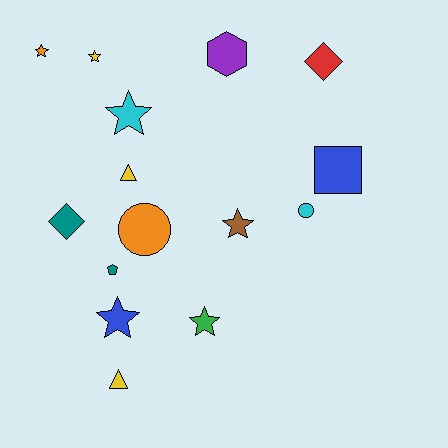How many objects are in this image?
There are 15 objects.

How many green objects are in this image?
There is 1 green object.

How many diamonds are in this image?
There are 2 diamonds.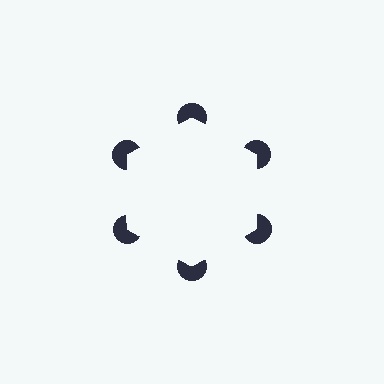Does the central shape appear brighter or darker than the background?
It typically appears slightly brighter than the background, even though no actual brightness change is drawn.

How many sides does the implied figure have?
6 sides.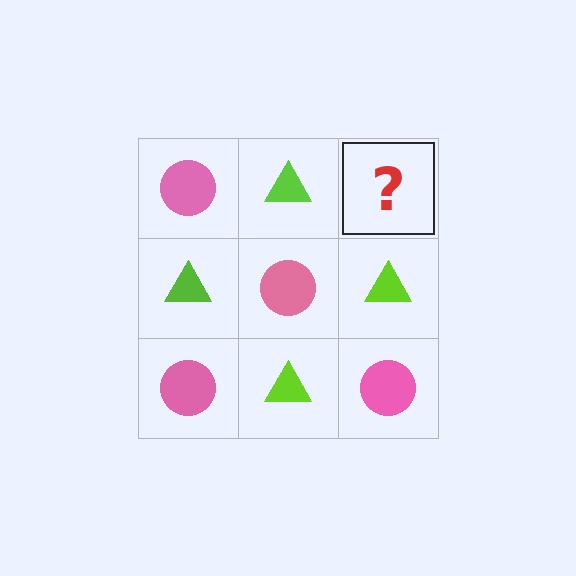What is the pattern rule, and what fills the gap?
The rule is that it alternates pink circle and lime triangle in a checkerboard pattern. The gap should be filled with a pink circle.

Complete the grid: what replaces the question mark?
The question mark should be replaced with a pink circle.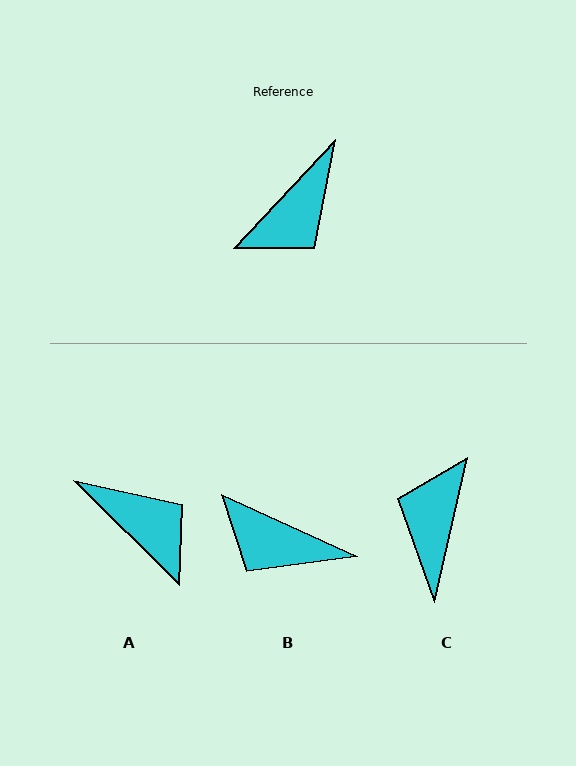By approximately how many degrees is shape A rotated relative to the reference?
Approximately 88 degrees counter-clockwise.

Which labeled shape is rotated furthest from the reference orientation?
C, about 149 degrees away.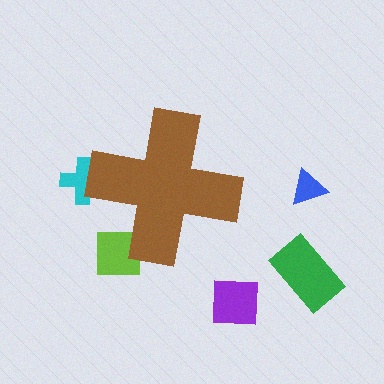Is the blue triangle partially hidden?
No, the blue triangle is fully visible.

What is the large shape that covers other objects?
A brown cross.